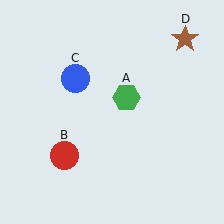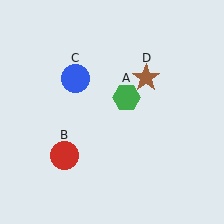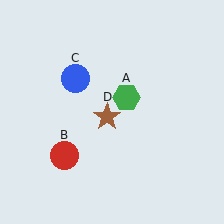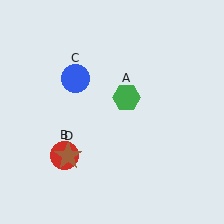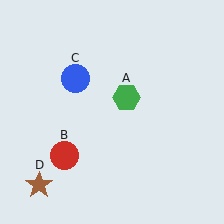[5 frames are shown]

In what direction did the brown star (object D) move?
The brown star (object D) moved down and to the left.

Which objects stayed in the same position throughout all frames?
Green hexagon (object A) and red circle (object B) and blue circle (object C) remained stationary.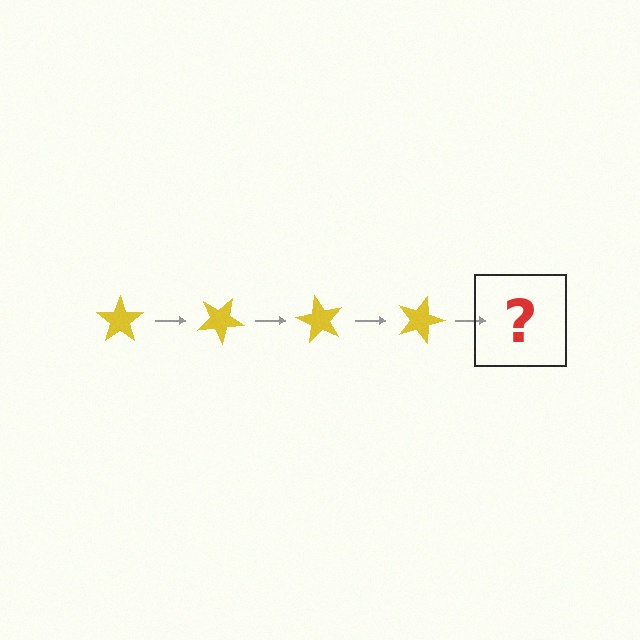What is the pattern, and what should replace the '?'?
The pattern is that the star rotates 30 degrees each step. The '?' should be a yellow star rotated 120 degrees.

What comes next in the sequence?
The next element should be a yellow star rotated 120 degrees.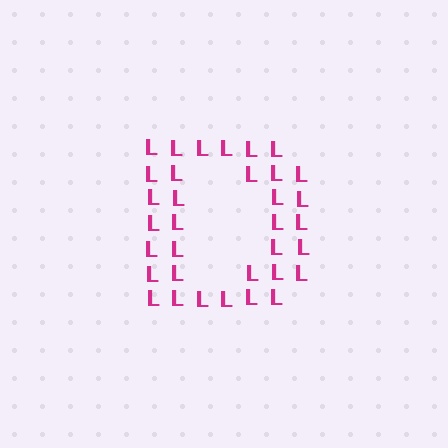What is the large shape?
The large shape is the letter D.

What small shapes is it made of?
It is made of small letter L's.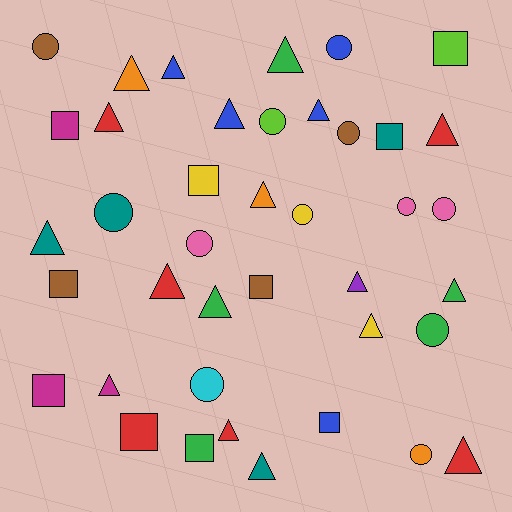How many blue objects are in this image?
There are 5 blue objects.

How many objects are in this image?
There are 40 objects.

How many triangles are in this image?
There are 18 triangles.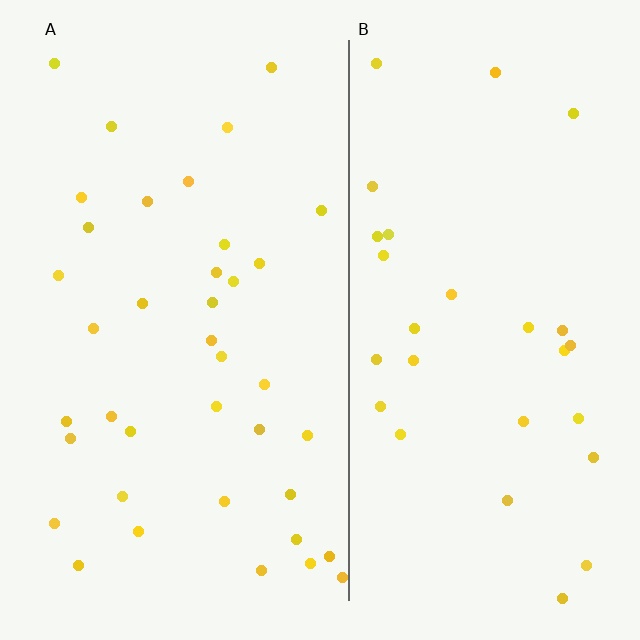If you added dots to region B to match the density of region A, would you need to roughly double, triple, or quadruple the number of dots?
Approximately double.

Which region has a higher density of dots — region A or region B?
A (the left).